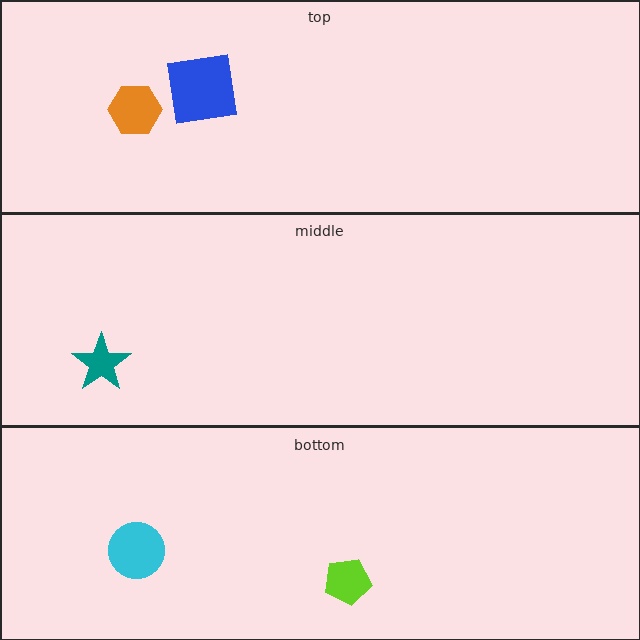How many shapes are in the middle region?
1.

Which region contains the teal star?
The middle region.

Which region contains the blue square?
The top region.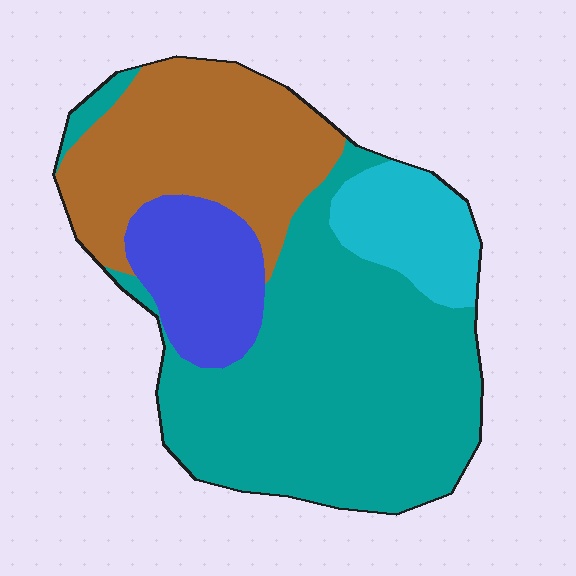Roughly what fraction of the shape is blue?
Blue covers 13% of the shape.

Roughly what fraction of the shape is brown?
Brown takes up between a sixth and a third of the shape.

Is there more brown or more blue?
Brown.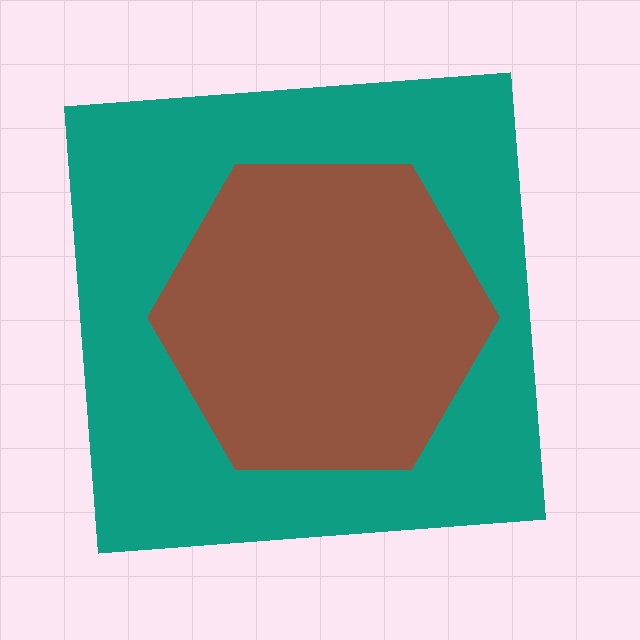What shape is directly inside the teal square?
The brown hexagon.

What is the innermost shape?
The brown hexagon.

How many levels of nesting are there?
2.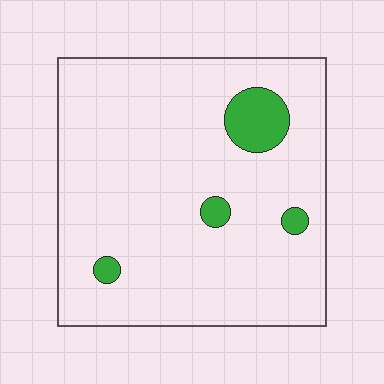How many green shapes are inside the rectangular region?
4.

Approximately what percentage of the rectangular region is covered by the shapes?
Approximately 5%.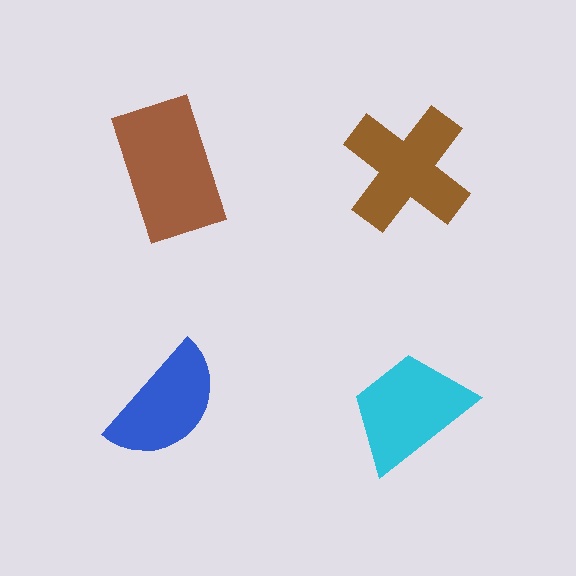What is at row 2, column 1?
A blue semicircle.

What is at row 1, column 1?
A brown rectangle.